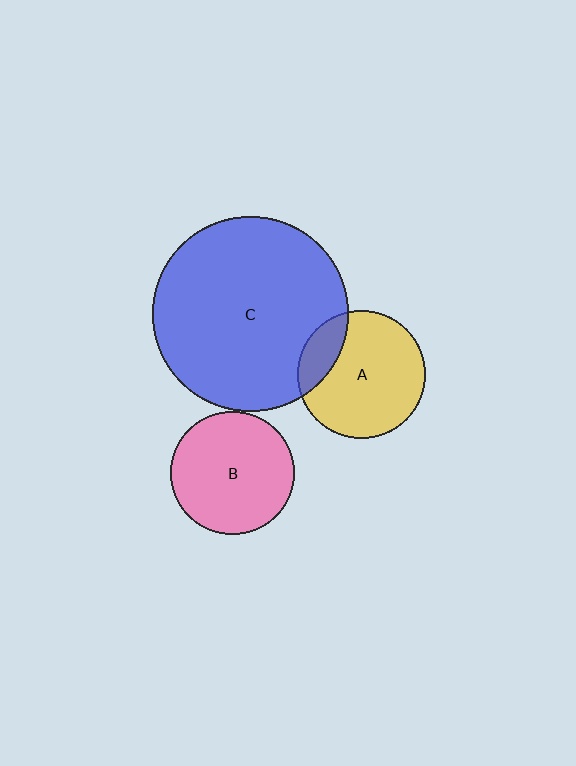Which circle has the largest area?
Circle C (blue).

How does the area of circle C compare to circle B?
Approximately 2.5 times.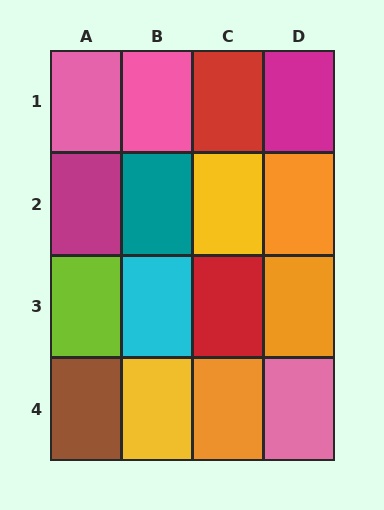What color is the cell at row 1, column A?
Pink.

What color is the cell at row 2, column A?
Magenta.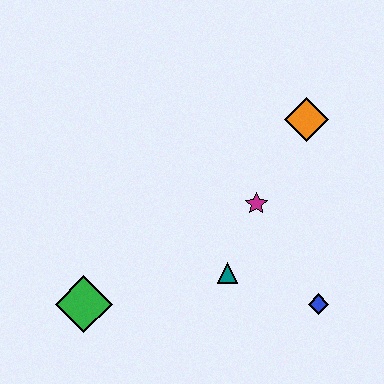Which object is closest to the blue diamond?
The teal triangle is closest to the blue diamond.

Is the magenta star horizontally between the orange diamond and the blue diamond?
No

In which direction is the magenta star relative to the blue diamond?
The magenta star is above the blue diamond.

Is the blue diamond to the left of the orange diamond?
No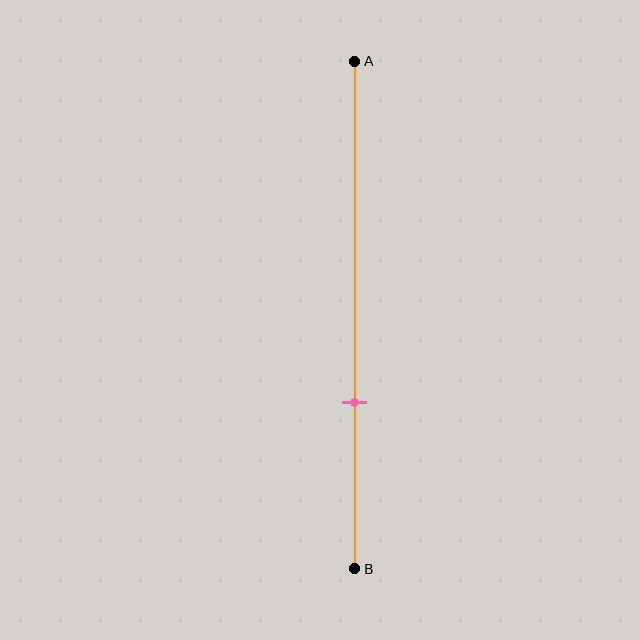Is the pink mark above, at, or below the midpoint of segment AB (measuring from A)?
The pink mark is below the midpoint of segment AB.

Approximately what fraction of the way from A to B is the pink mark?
The pink mark is approximately 65% of the way from A to B.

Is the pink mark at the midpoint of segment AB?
No, the mark is at about 65% from A, not at the 50% midpoint.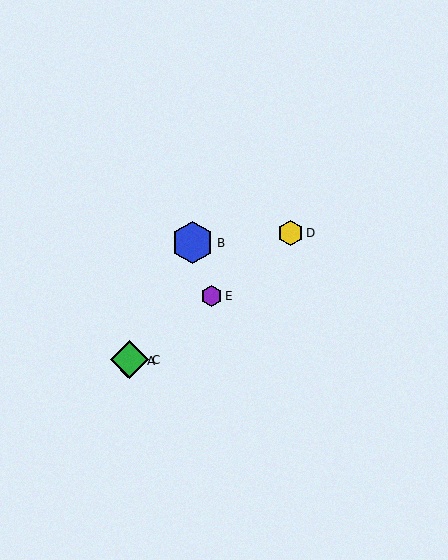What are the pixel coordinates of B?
Object B is at (192, 243).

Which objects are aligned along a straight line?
Objects A, C, D, E are aligned along a straight line.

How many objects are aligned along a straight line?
4 objects (A, C, D, E) are aligned along a straight line.